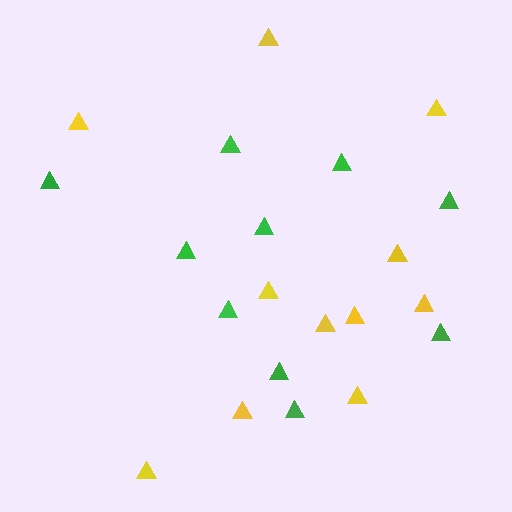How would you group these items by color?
There are 2 groups: one group of yellow triangles (11) and one group of green triangles (10).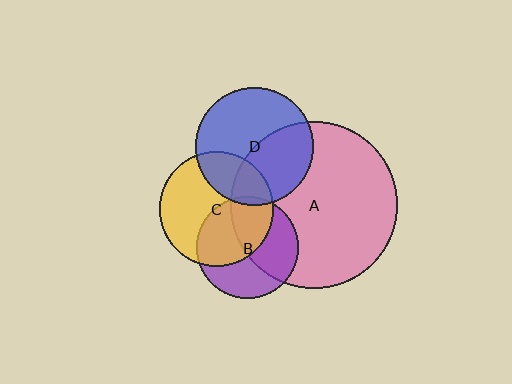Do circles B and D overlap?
Yes.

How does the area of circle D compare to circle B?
Approximately 1.3 times.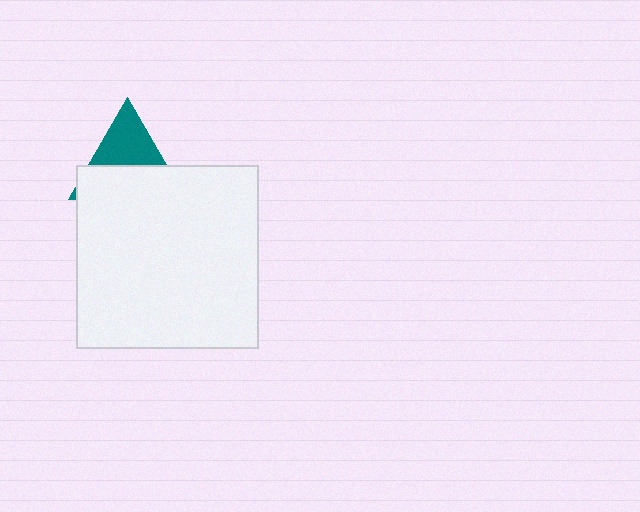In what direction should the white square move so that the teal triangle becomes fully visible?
The white square should move down. That is the shortest direction to clear the overlap and leave the teal triangle fully visible.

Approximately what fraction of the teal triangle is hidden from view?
Roughly 54% of the teal triangle is hidden behind the white square.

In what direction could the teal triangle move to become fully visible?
The teal triangle could move up. That would shift it out from behind the white square entirely.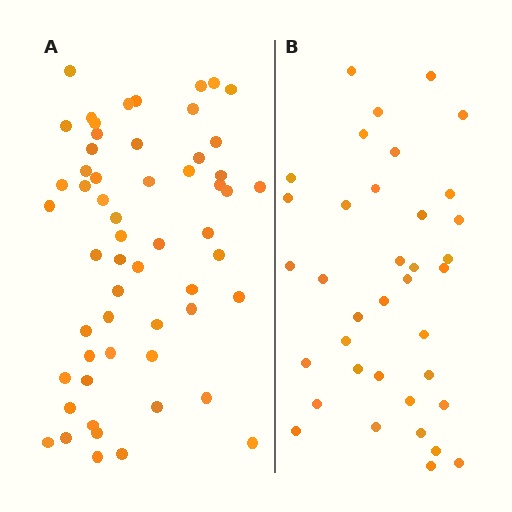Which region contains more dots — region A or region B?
Region A (the left region) has more dots.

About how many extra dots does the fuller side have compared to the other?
Region A has approximately 20 more dots than region B.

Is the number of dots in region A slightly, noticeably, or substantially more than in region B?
Region A has substantially more. The ratio is roughly 1.5 to 1.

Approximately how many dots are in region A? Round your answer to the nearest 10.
About 60 dots. (The exact count is 57, which rounds to 60.)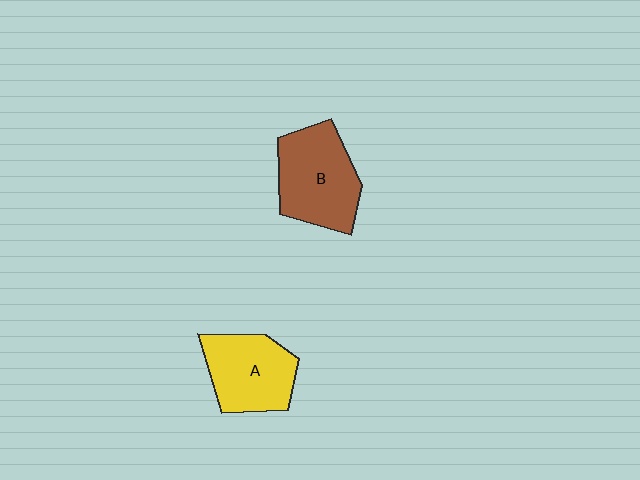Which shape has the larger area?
Shape B (brown).